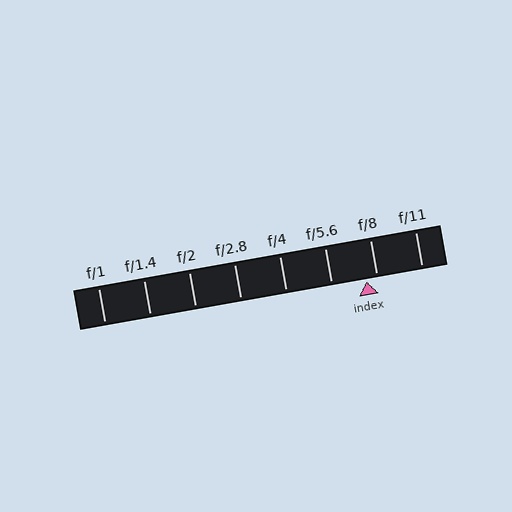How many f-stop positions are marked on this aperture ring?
There are 8 f-stop positions marked.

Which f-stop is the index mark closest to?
The index mark is closest to f/8.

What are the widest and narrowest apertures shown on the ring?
The widest aperture shown is f/1 and the narrowest is f/11.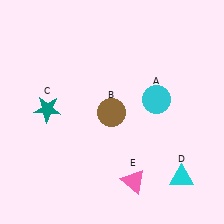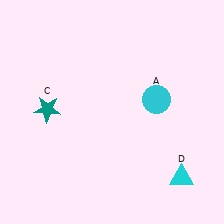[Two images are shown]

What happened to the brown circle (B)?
The brown circle (B) was removed in Image 2. It was in the bottom-left area of Image 1.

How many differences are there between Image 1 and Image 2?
There are 2 differences between the two images.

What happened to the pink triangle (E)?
The pink triangle (E) was removed in Image 2. It was in the bottom-right area of Image 1.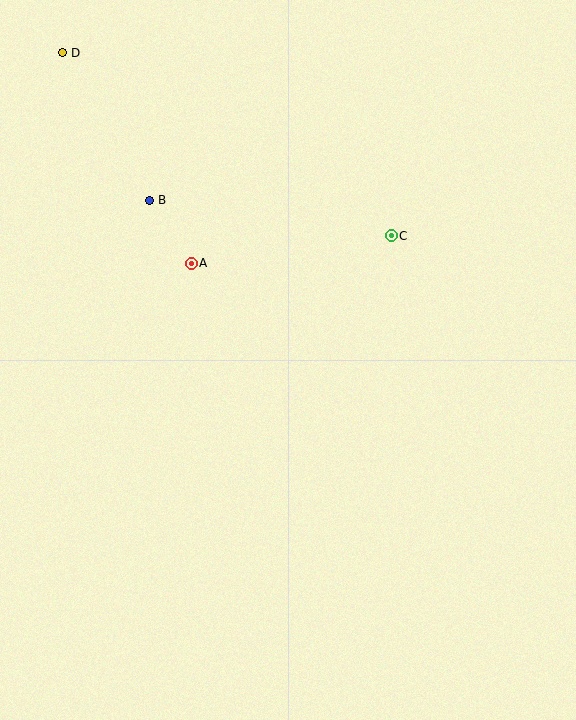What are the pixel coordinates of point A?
Point A is at (191, 263).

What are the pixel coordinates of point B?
Point B is at (150, 200).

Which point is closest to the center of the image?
Point A at (191, 263) is closest to the center.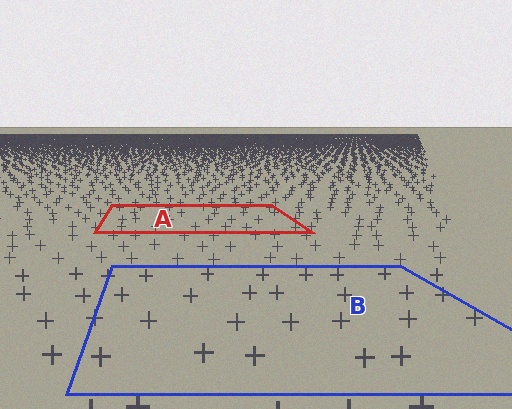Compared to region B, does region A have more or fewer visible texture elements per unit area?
Region A has more texture elements per unit area — they are packed more densely because it is farther away.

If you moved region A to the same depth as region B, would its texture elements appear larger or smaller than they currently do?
They would appear larger. At a closer depth, the same texture elements are projected at a bigger on-screen size.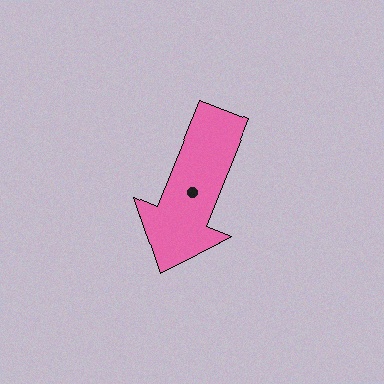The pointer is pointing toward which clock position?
Roughly 7 o'clock.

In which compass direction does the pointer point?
South.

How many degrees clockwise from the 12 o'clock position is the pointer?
Approximately 202 degrees.